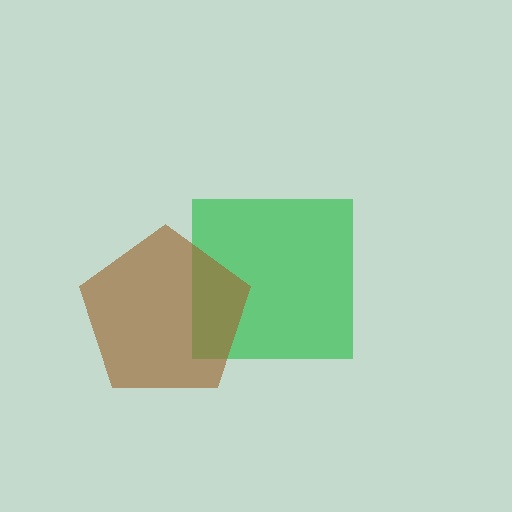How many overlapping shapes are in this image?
There are 2 overlapping shapes in the image.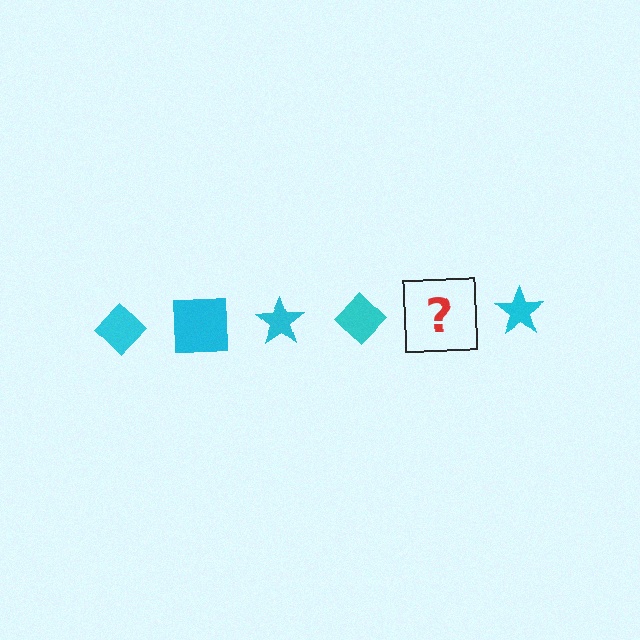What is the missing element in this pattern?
The missing element is a cyan square.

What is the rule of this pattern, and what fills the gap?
The rule is that the pattern cycles through diamond, square, star shapes in cyan. The gap should be filled with a cyan square.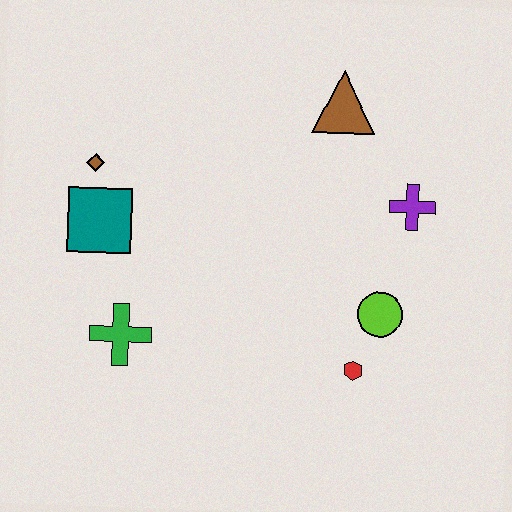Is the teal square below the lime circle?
No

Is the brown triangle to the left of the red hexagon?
Yes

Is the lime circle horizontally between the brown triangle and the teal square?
No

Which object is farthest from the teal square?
The purple cross is farthest from the teal square.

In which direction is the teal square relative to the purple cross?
The teal square is to the left of the purple cross.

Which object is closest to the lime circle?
The red hexagon is closest to the lime circle.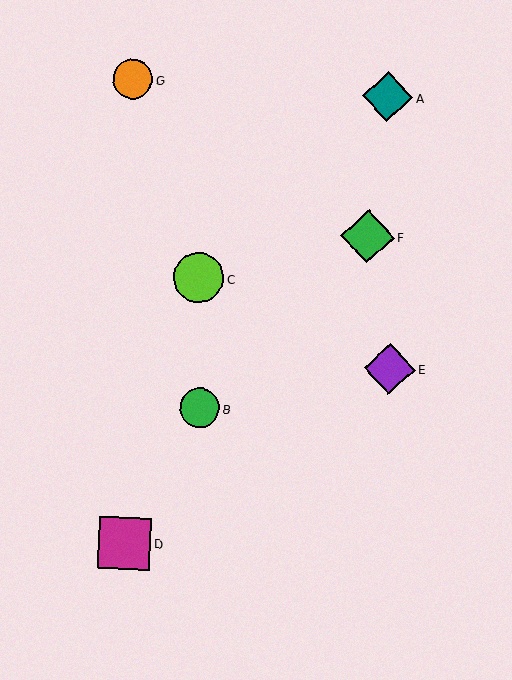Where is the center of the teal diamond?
The center of the teal diamond is at (388, 97).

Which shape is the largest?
The green diamond (labeled F) is the largest.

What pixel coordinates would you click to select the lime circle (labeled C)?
Click at (199, 278) to select the lime circle C.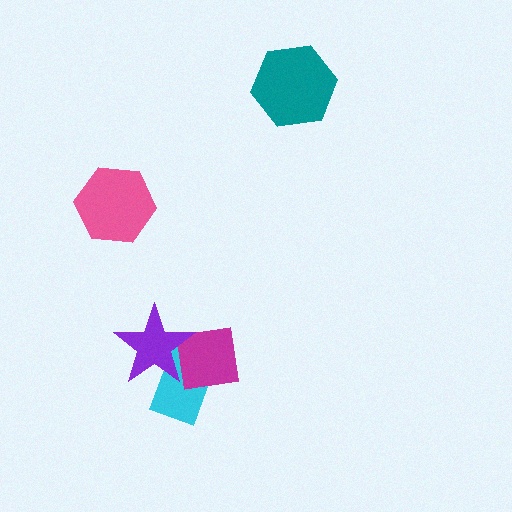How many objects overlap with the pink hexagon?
0 objects overlap with the pink hexagon.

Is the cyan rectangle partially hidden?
Yes, it is partially covered by another shape.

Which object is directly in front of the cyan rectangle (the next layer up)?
The magenta square is directly in front of the cyan rectangle.